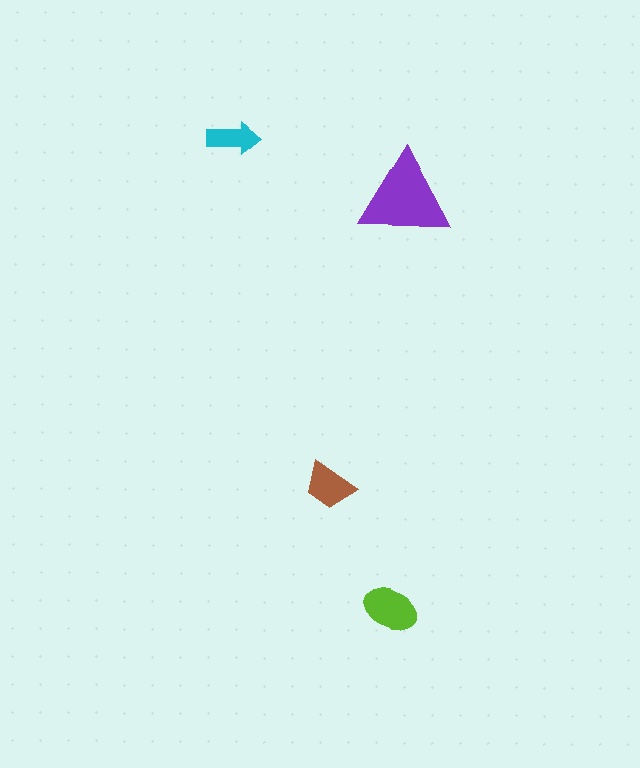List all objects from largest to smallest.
The purple triangle, the lime ellipse, the brown trapezoid, the cyan arrow.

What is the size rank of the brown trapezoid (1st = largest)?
3rd.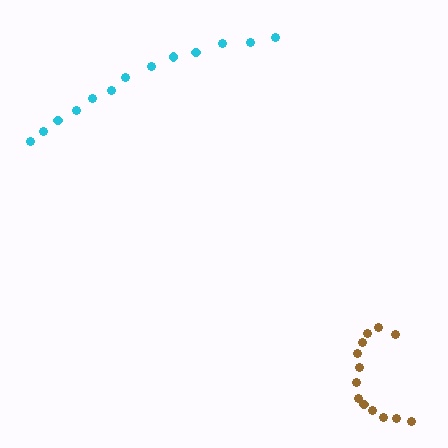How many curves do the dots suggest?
There are 2 distinct paths.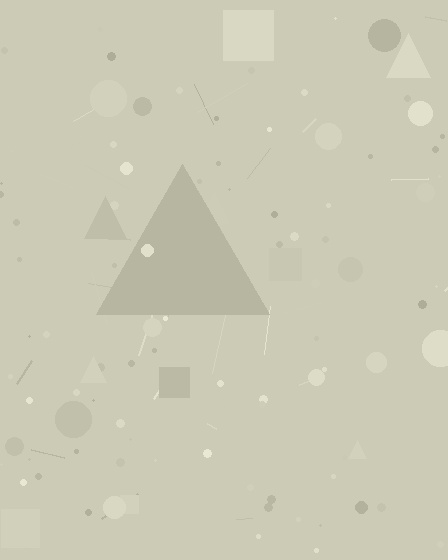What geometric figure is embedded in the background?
A triangle is embedded in the background.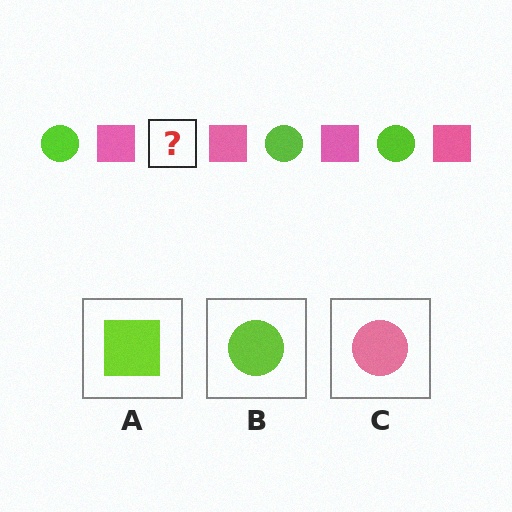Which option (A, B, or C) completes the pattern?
B.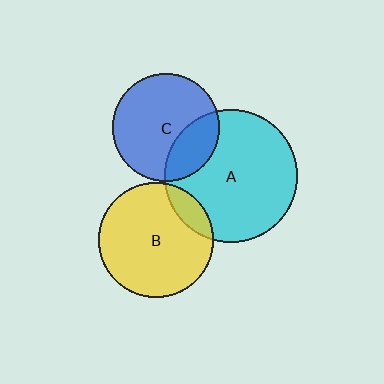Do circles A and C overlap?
Yes.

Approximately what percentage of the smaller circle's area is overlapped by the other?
Approximately 25%.